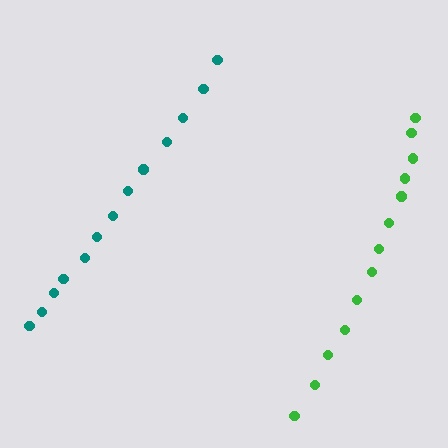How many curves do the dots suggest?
There are 2 distinct paths.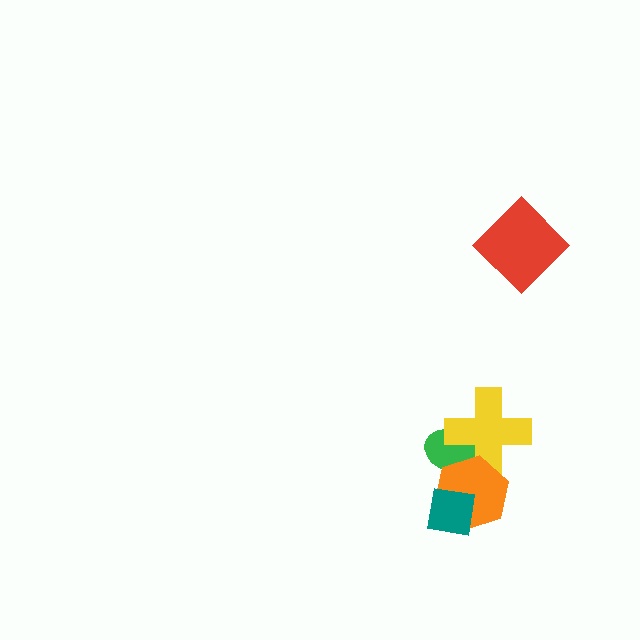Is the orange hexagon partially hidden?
Yes, it is partially covered by another shape.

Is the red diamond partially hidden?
No, no other shape covers it.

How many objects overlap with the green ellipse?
2 objects overlap with the green ellipse.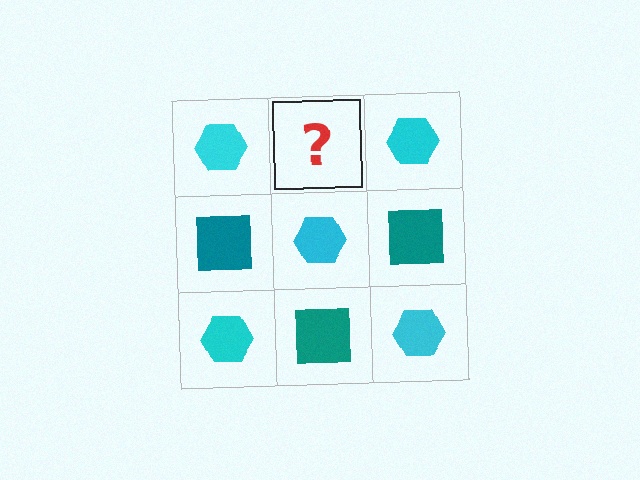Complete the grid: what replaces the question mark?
The question mark should be replaced with a teal square.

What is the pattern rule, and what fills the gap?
The rule is that it alternates cyan hexagon and teal square in a checkerboard pattern. The gap should be filled with a teal square.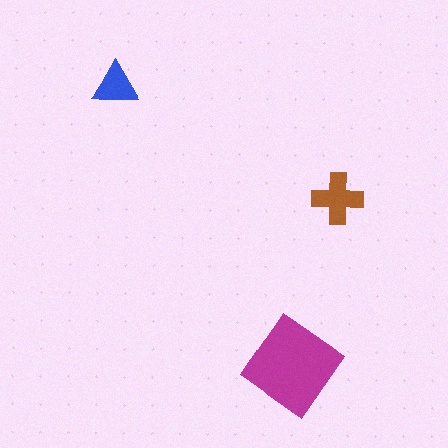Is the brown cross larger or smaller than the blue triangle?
Larger.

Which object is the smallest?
The blue triangle.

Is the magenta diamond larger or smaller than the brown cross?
Larger.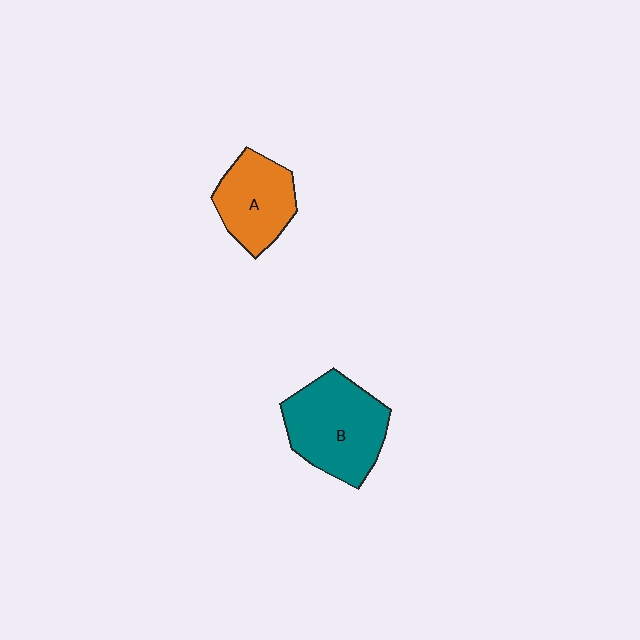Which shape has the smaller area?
Shape A (orange).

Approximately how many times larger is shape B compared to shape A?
Approximately 1.4 times.